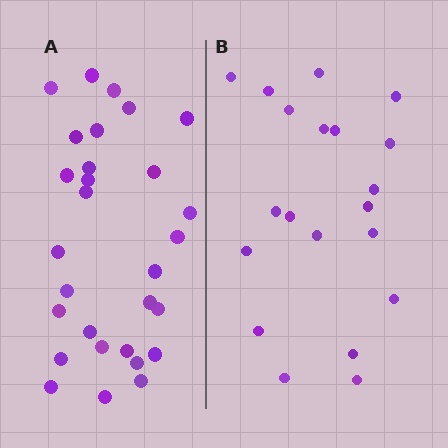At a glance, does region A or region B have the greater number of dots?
Region A (the left region) has more dots.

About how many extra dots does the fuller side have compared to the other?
Region A has roughly 8 or so more dots than region B.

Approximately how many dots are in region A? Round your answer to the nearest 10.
About 30 dots. (The exact count is 29, which rounds to 30.)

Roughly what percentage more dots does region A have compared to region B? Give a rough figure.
About 45% more.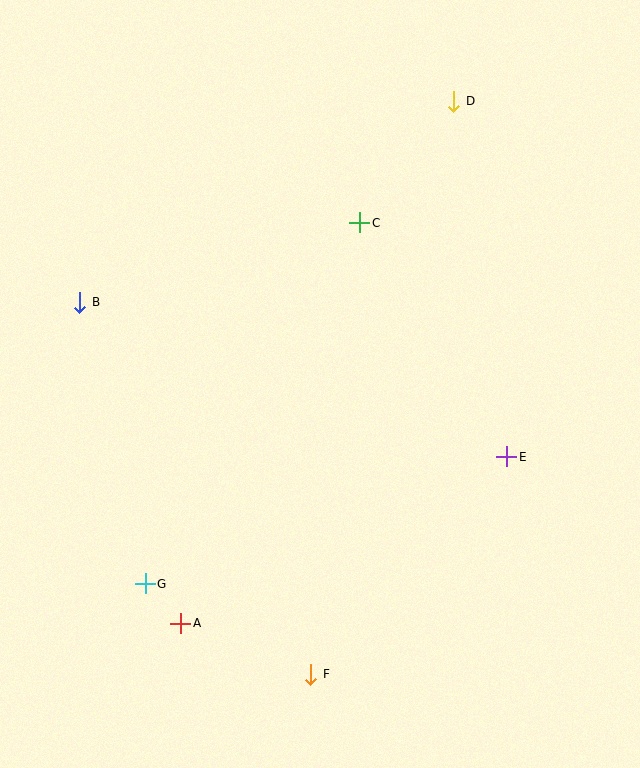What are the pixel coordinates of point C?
Point C is at (360, 223).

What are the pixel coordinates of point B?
Point B is at (80, 302).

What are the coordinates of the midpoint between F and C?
The midpoint between F and C is at (335, 448).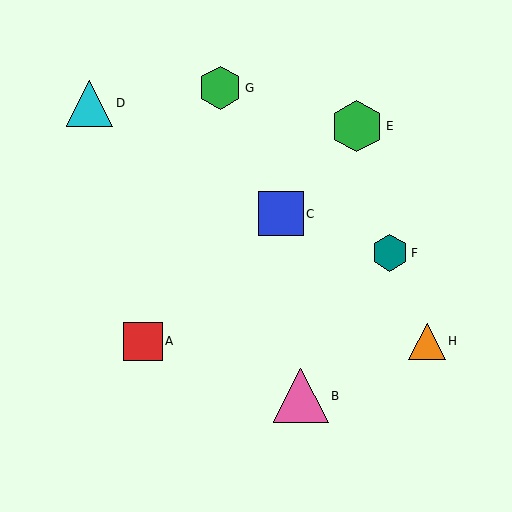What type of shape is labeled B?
Shape B is a pink triangle.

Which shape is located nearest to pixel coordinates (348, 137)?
The green hexagon (labeled E) at (357, 126) is nearest to that location.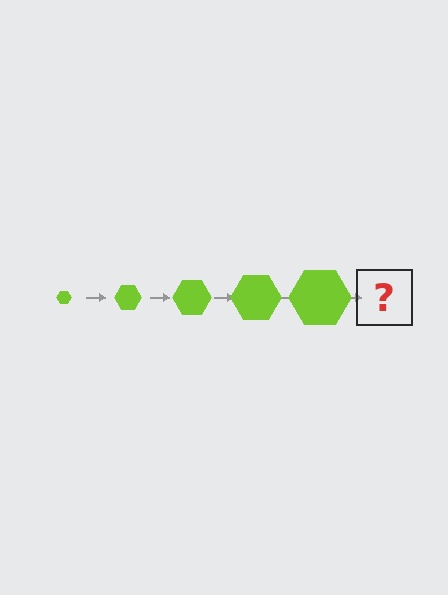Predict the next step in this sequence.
The next step is a lime hexagon, larger than the previous one.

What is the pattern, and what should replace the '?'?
The pattern is that the hexagon gets progressively larger each step. The '?' should be a lime hexagon, larger than the previous one.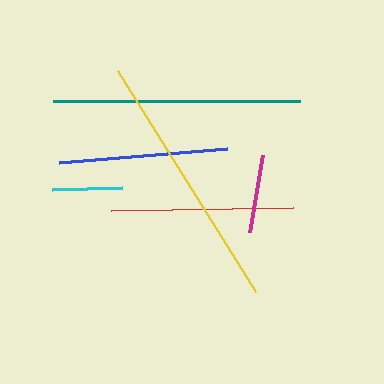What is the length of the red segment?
The red segment is approximately 182 pixels long.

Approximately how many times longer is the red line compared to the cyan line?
The red line is approximately 2.6 times the length of the cyan line.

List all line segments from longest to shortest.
From longest to shortest: yellow, teal, red, blue, magenta, cyan.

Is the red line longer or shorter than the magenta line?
The red line is longer than the magenta line.